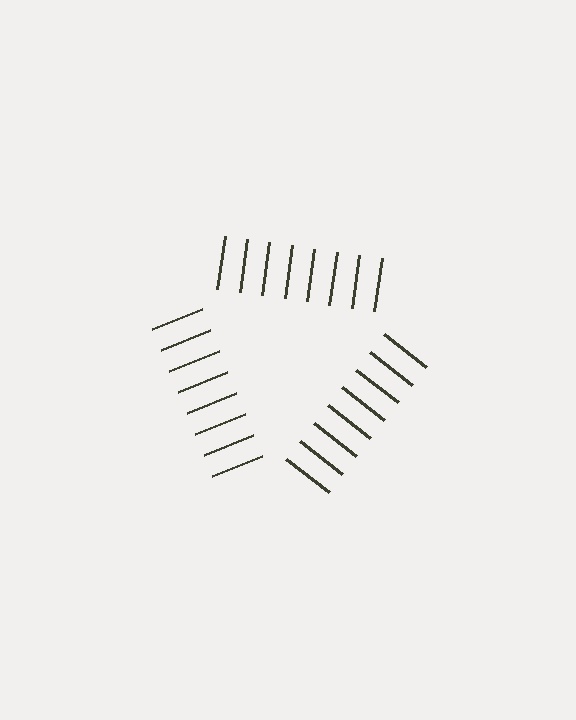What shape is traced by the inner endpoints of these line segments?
An illusory triangle — the line segments terminate on its edges but no continuous stroke is drawn.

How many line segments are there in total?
24 — 8 along each of the 3 edges.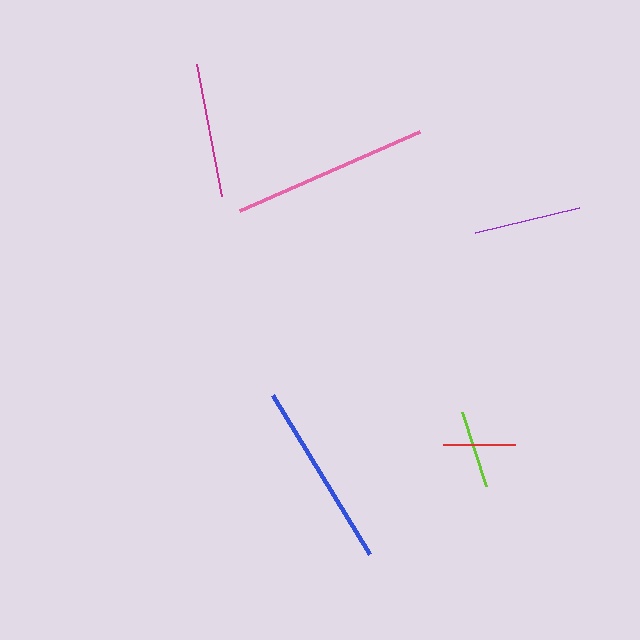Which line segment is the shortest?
The red line is the shortest at approximately 72 pixels.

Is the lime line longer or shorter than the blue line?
The blue line is longer than the lime line.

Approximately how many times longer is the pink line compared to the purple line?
The pink line is approximately 1.8 times the length of the purple line.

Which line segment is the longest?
The pink line is the longest at approximately 197 pixels.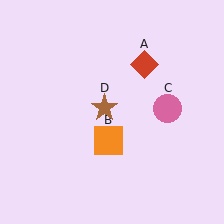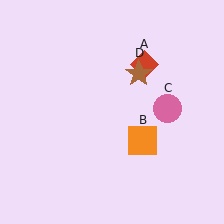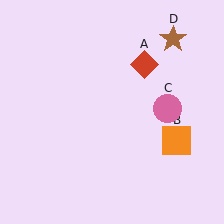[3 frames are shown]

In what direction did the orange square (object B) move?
The orange square (object B) moved right.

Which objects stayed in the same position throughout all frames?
Red diamond (object A) and pink circle (object C) remained stationary.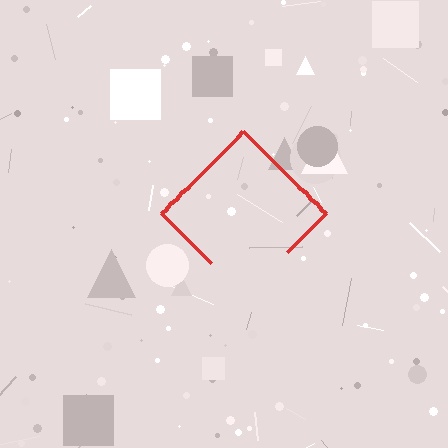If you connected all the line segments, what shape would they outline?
They would outline a diamond.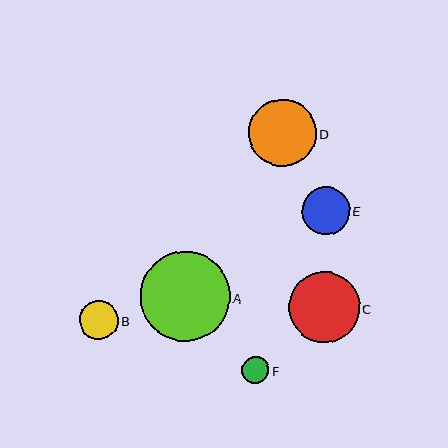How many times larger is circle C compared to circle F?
Circle C is approximately 2.6 times the size of circle F.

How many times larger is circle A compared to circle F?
Circle A is approximately 3.3 times the size of circle F.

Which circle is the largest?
Circle A is the largest with a size of approximately 89 pixels.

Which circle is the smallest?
Circle F is the smallest with a size of approximately 27 pixels.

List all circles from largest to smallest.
From largest to smallest: A, C, D, E, B, F.